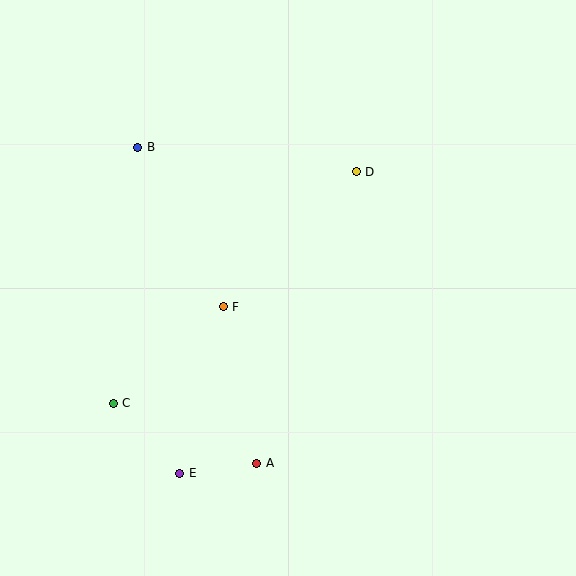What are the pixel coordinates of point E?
Point E is at (180, 473).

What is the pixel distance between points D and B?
The distance between D and B is 220 pixels.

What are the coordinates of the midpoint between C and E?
The midpoint between C and E is at (147, 438).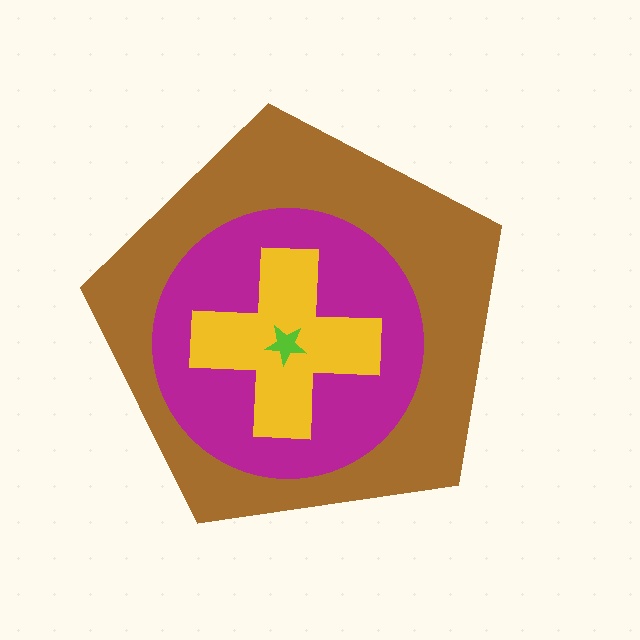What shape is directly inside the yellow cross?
The lime star.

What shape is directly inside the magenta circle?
The yellow cross.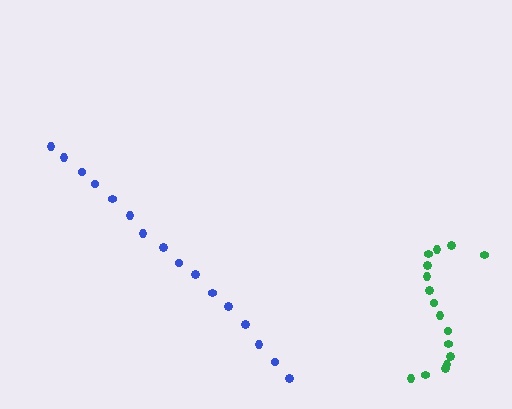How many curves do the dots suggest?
There are 2 distinct paths.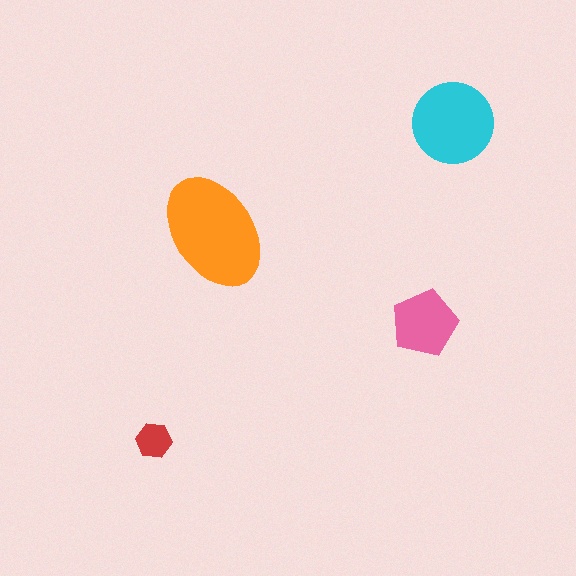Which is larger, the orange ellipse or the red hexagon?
The orange ellipse.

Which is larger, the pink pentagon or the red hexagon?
The pink pentagon.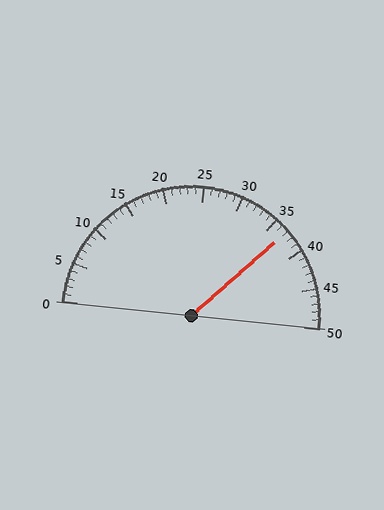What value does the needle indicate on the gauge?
The needle indicates approximately 37.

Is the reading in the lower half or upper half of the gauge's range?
The reading is in the upper half of the range (0 to 50).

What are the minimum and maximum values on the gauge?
The gauge ranges from 0 to 50.